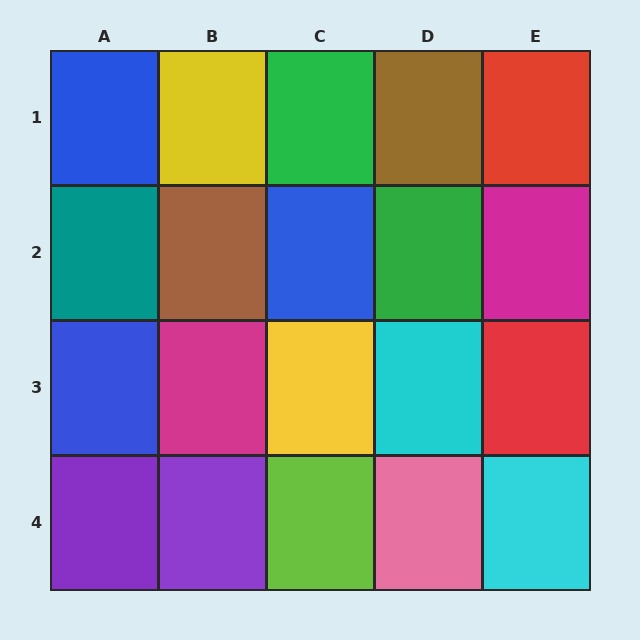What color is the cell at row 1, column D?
Brown.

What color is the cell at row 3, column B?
Magenta.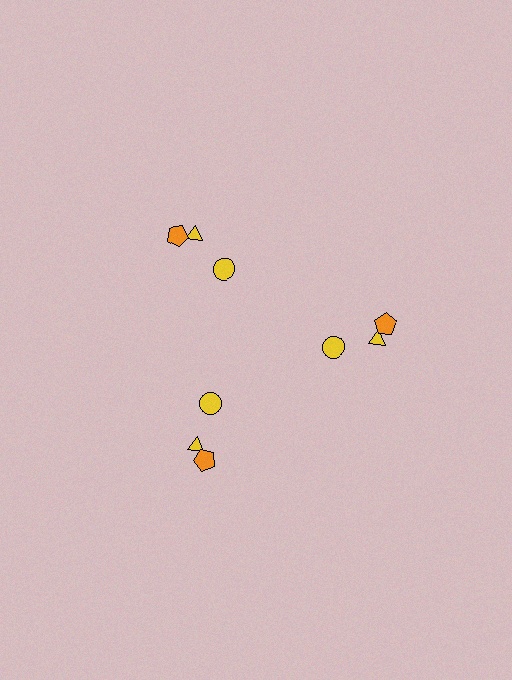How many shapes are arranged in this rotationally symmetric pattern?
There are 9 shapes, arranged in 3 groups of 3.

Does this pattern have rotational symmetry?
Yes, this pattern has 3-fold rotational symmetry. It looks the same after rotating 120 degrees around the center.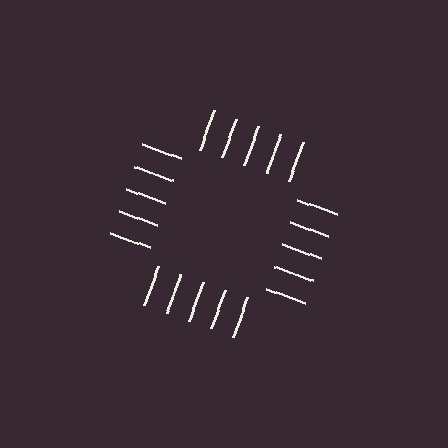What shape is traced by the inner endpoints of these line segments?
An illusory square — the line segments terminate on its edges but no continuous stroke is drawn.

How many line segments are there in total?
20 — 5 along each of the 4 edges.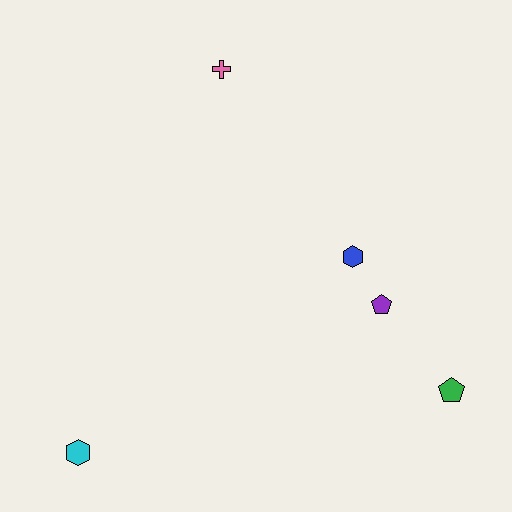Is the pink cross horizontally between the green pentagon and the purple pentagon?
No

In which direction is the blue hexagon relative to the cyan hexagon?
The blue hexagon is to the right of the cyan hexagon.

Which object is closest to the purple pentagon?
The blue hexagon is closest to the purple pentagon.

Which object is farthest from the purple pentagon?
The cyan hexagon is farthest from the purple pentagon.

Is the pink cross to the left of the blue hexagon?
Yes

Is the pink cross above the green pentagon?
Yes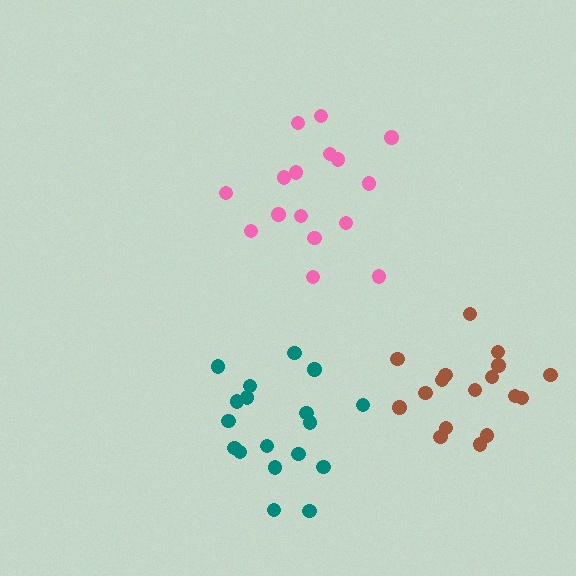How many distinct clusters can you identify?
There are 3 distinct clusters.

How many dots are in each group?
Group 1: 18 dots, Group 2: 16 dots, Group 3: 17 dots (51 total).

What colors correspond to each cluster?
The clusters are colored: teal, pink, brown.